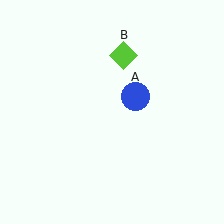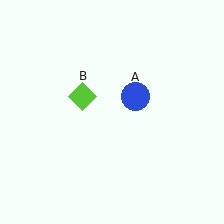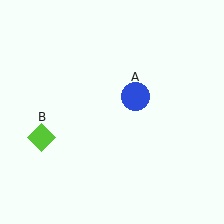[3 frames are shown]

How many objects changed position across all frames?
1 object changed position: lime diamond (object B).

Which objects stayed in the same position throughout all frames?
Blue circle (object A) remained stationary.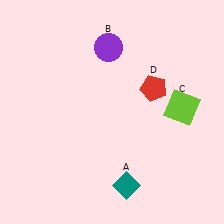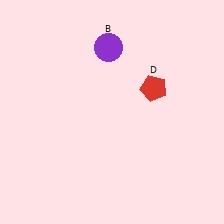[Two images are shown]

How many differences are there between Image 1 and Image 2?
There are 2 differences between the two images.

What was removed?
The lime square (C), the teal diamond (A) were removed in Image 2.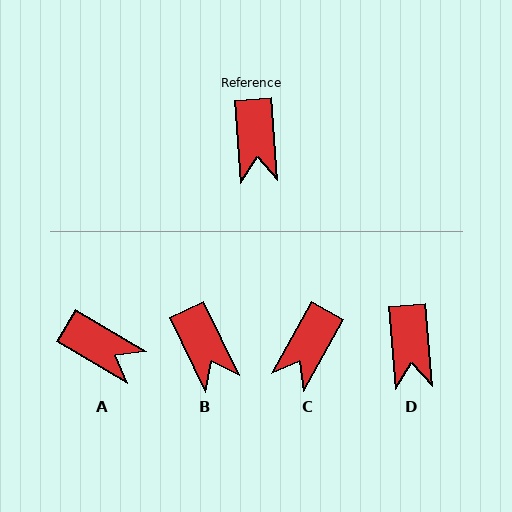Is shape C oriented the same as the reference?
No, it is off by about 34 degrees.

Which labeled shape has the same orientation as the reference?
D.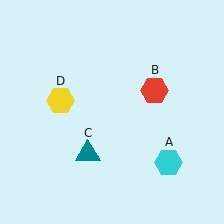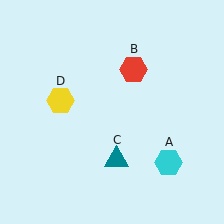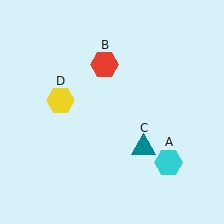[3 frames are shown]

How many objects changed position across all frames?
2 objects changed position: red hexagon (object B), teal triangle (object C).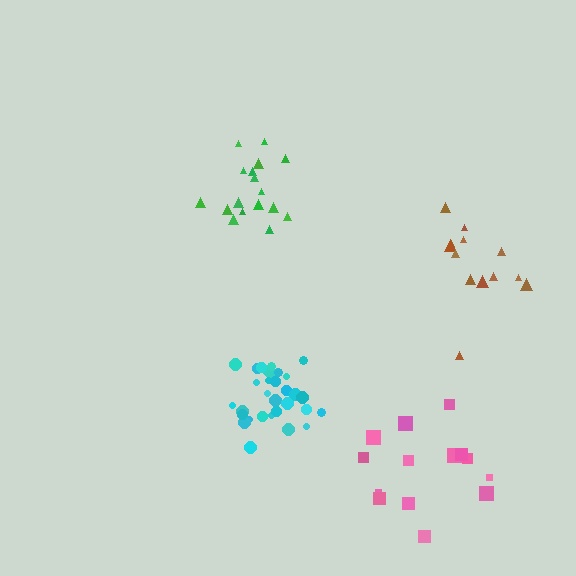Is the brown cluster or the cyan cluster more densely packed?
Cyan.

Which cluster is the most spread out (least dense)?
Pink.